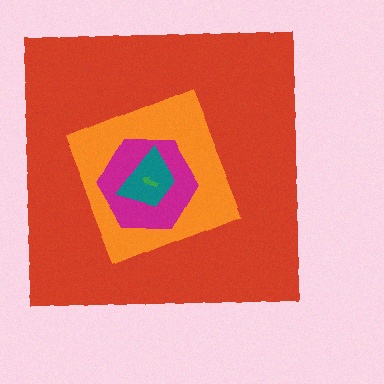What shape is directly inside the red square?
The orange diamond.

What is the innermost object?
The green arrow.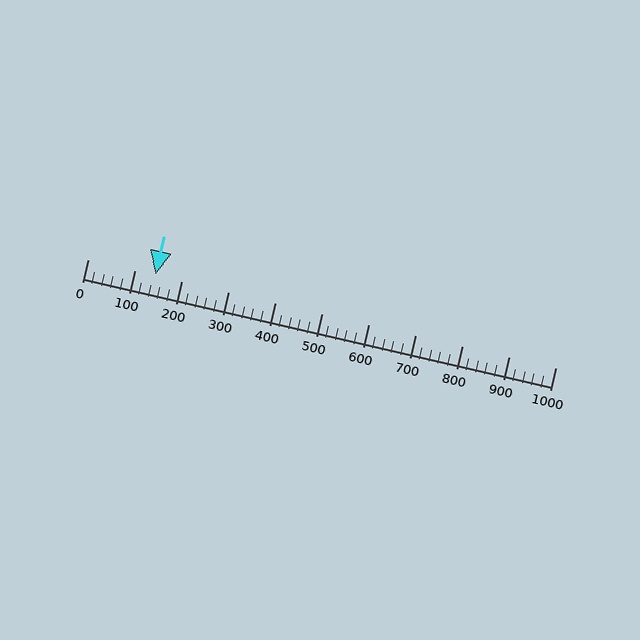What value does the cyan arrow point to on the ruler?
The cyan arrow points to approximately 144.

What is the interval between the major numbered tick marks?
The major tick marks are spaced 100 units apart.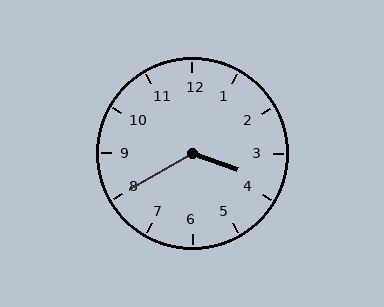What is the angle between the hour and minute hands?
Approximately 130 degrees.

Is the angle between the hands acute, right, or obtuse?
It is obtuse.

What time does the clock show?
3:40.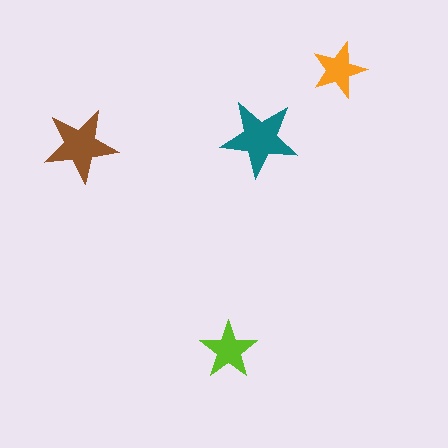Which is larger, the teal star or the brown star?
The teal one.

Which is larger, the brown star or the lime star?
The brown one.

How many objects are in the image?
There are 4 objects in the image.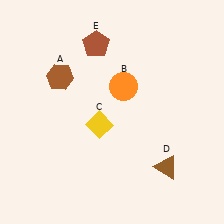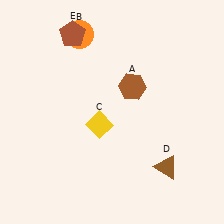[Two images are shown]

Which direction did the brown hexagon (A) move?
The brown hexagon (A) moved right.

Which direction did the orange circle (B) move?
The orange circle (B) moved up.